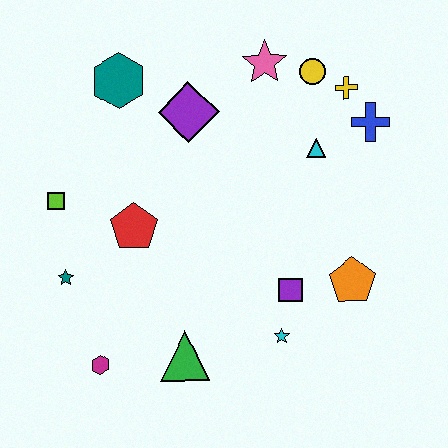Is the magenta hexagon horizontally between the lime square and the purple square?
Yes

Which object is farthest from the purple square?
The teal hexagon is farthest from the purple square.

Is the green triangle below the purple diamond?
Yes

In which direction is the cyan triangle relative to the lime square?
The cyan triangle is to the right of the lime square.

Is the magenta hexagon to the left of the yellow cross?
Yes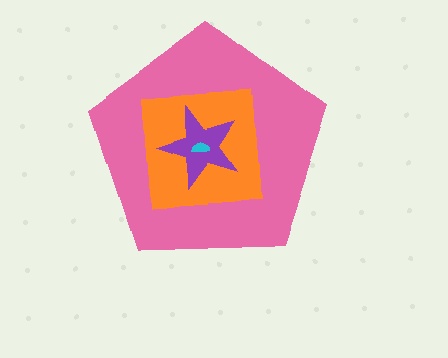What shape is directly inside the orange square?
The purple star.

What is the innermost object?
The cyan semicircle.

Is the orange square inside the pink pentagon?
Yes.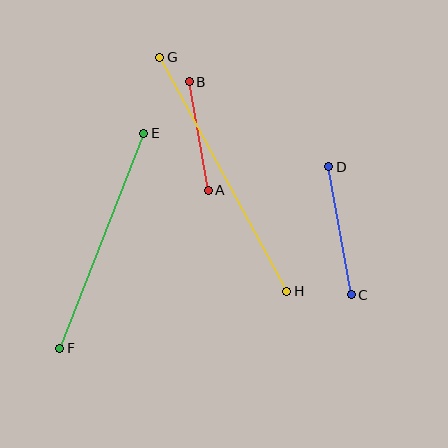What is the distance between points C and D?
The distance is approximately 130 pixels.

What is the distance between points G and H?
The distance is approximately 266 pixels.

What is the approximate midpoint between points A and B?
The midpoint is at approximately (199, 136) pixels.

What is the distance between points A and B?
The distance is approximately 110 pixels.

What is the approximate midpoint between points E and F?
The midpoint is at approximately (102, 241) pixels.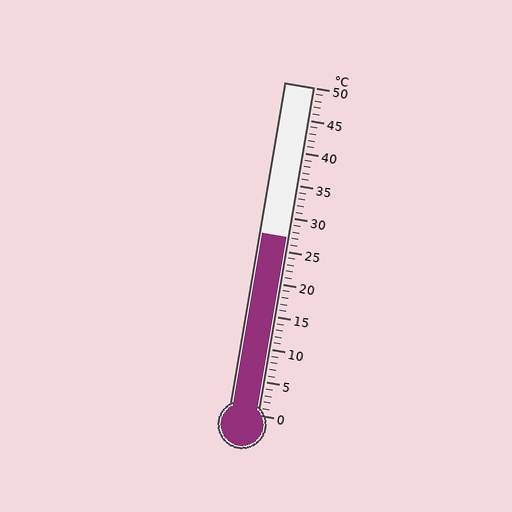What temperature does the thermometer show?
The thermometer shows approximately 27°C.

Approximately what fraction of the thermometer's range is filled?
The thermometer is filled to approximately 55% of its range.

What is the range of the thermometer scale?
The thermometer scale ranges from 0°C to 50°C.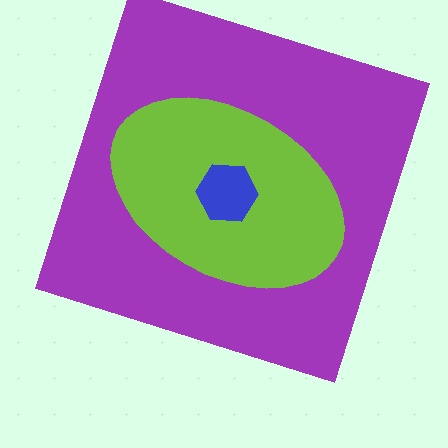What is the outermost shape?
The purple square.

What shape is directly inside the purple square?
The lime ellipse.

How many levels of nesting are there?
3.